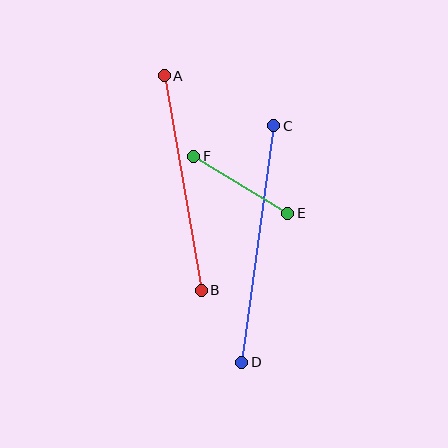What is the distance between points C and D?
The distance is approximately 239 pixels.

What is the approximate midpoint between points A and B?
The midpoint is at approximately (183, 183) pixels.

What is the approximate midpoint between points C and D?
The midpoint is at approximately (258, 244) pixels.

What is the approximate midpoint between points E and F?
The midpoint is at approximately (241, 185) pixels.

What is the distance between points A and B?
The distance is approximately 218 pixels.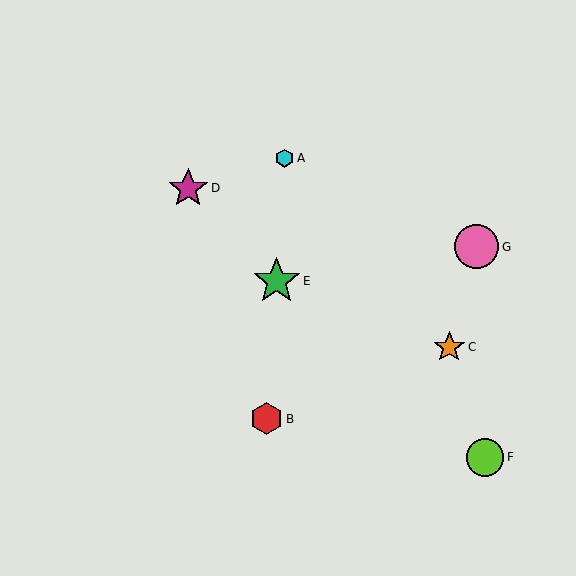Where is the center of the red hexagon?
The center of the red hexagon is at (266, 419).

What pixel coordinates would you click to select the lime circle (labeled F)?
Click at (485, 457) to select the lime circle F.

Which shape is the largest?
The green star (labeled E) is the largest.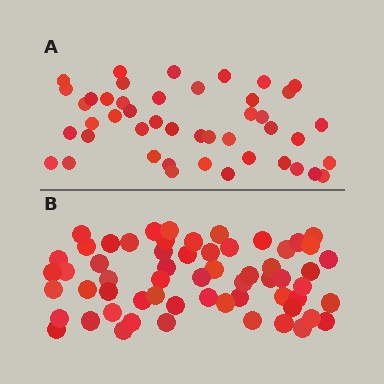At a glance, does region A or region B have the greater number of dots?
Region B (the bottom region) has more dots.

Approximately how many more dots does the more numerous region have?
Region B has approximately 15 more dots than region A.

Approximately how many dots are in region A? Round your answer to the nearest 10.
About 40 dots. (The exact count is 45, which rounds to 40.)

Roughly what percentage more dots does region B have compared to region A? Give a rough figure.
About 35% more.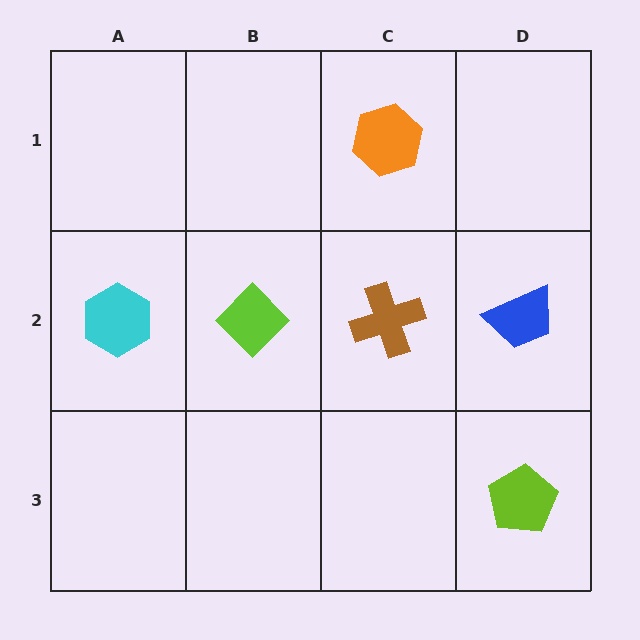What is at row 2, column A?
A cyan hexagon.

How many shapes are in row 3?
1 shape.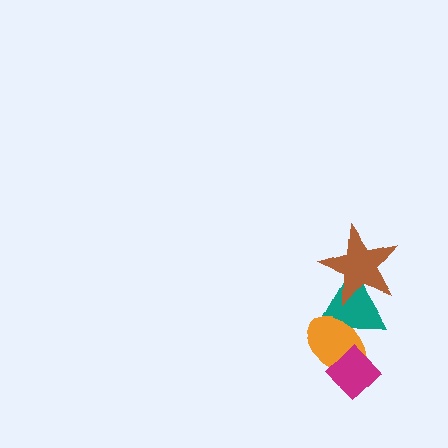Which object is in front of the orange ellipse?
The magenta diamond is in front of the orange ellipse.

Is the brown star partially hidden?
No, no other shape covers it.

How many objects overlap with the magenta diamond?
1 object overlaps with the magenta diamond.